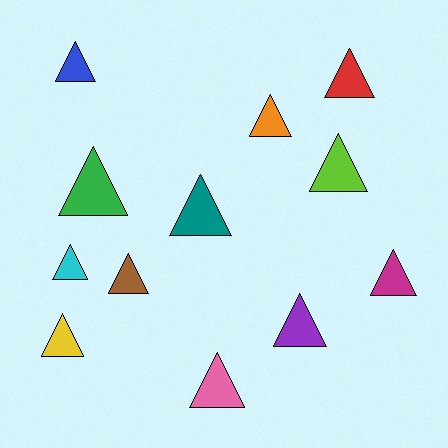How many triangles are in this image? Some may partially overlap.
There are 12 triangles.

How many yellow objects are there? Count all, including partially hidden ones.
There is 1 yellow object.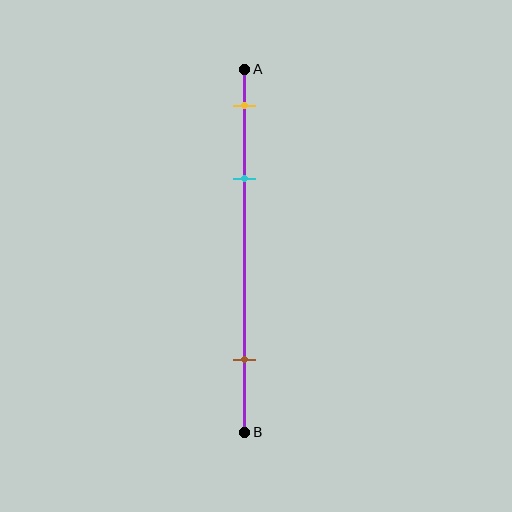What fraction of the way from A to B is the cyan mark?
The cyan mark is approximately 30% (0.3) of the way from A to B.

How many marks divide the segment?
There are 3 marks dividing the segment.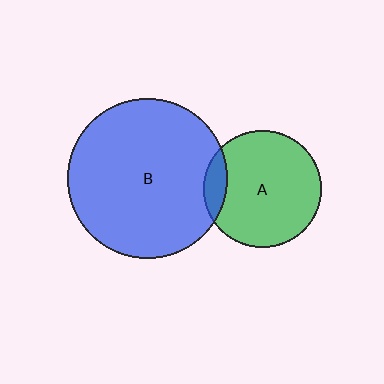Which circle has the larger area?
Circle B (blue).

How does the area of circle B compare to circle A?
Approximately 1.8 times.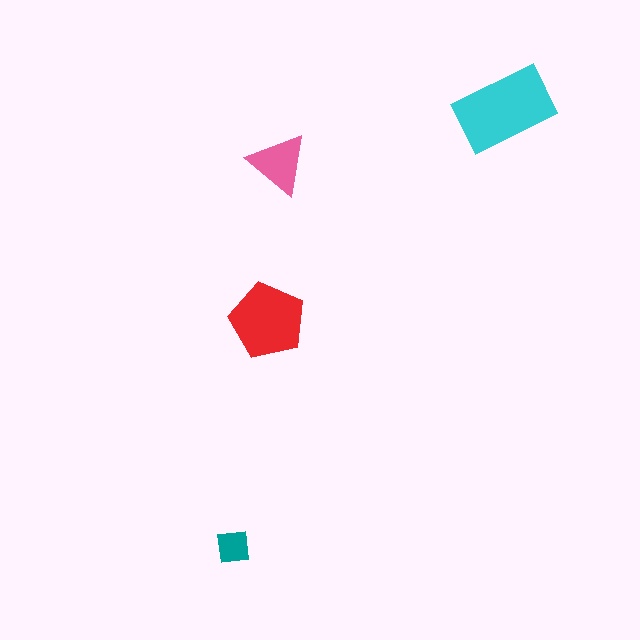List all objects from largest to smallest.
The cyan rectangle, the red pentagon, the pink triangle, the teal square.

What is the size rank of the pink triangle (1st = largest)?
3rd.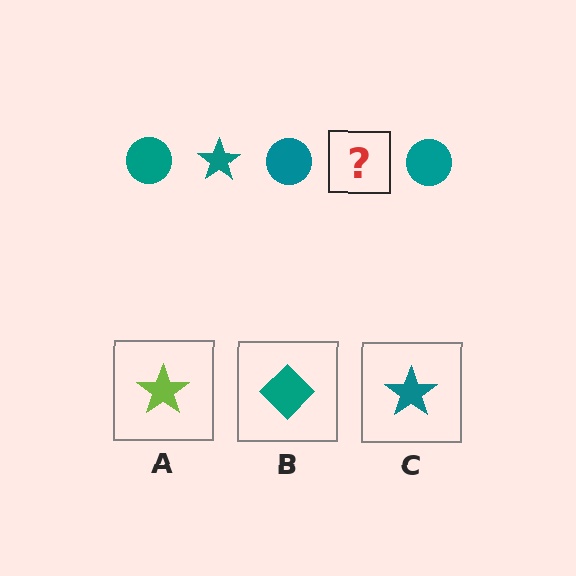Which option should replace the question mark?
Option C.